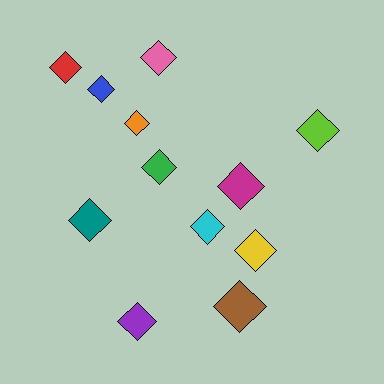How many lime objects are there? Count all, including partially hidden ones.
There is 1 lime object.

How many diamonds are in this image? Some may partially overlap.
There are 12 diamonds.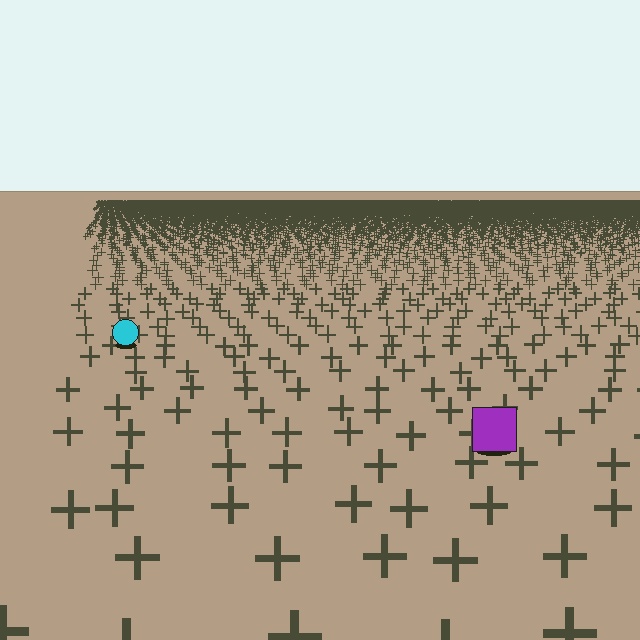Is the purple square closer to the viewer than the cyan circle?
Yes. The purple square is closer — you can tell from the texture gradient: the ground texture is coarser near it.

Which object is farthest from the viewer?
The cyan circle is farthest from the viewer. It appears smaller and the ground texture around it is denser.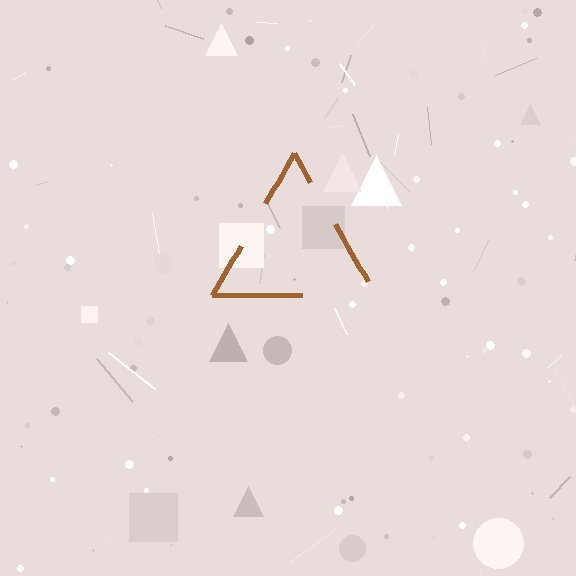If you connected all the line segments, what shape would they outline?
They would outline a triangle.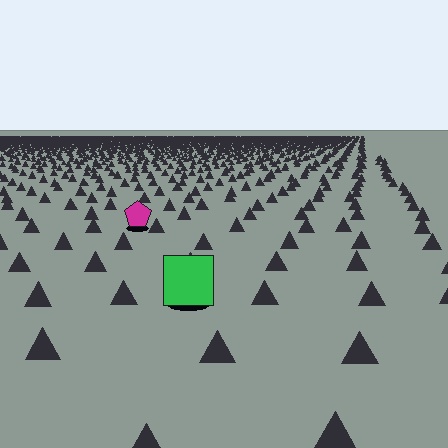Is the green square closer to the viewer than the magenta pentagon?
Yes. The green square is closer — you can tell from the texture gradient: the ground texture is coarser near it.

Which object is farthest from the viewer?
The magenta pentagon is farthest from the viewer. It appears smaller and the ground texture around it is denser.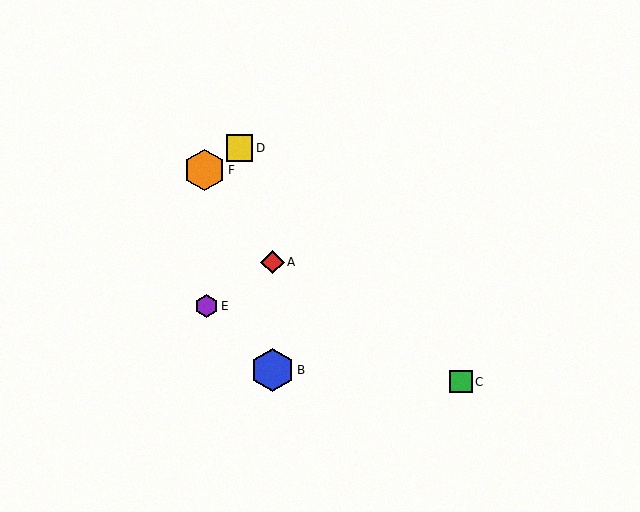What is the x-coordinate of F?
Object F is at x≈205.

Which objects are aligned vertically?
Objects A, B are aligned vertically.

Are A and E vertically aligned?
No, A is at x≈273 and E is at x≈207.